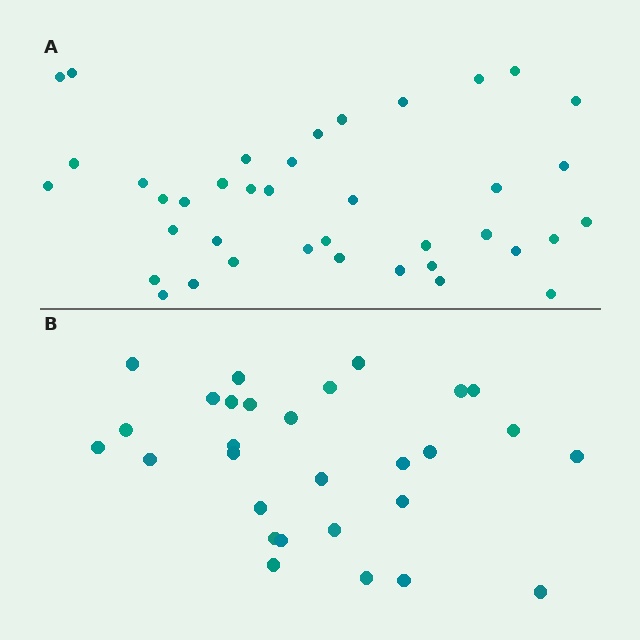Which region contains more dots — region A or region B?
Region A (the top region) has more dots.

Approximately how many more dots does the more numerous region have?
Region A has roughly 10 or so more dots than region B.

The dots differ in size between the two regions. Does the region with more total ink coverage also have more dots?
No. Region B has more total ink coverage because its dots are larger, but region A actually contains more individual dots. Total area can be misleading — the number of items is what matters here.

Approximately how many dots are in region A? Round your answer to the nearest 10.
About 40 dots. (The exact count is 39, which rounds to 40.)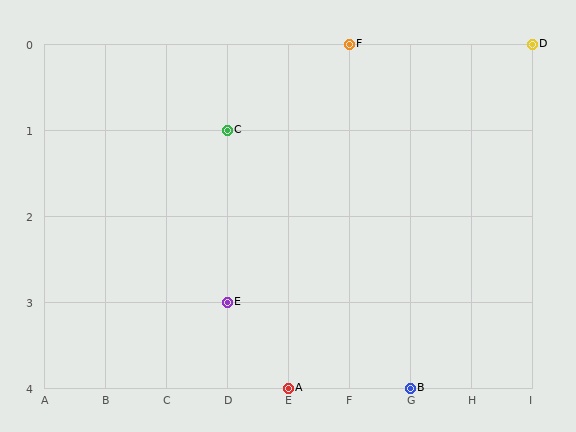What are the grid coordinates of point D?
Point D is at grid coordinates (I, 0).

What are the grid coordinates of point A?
Point A is at grid coordinates (E, 4).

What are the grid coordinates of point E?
Point E is at grid coordinates (D, 3).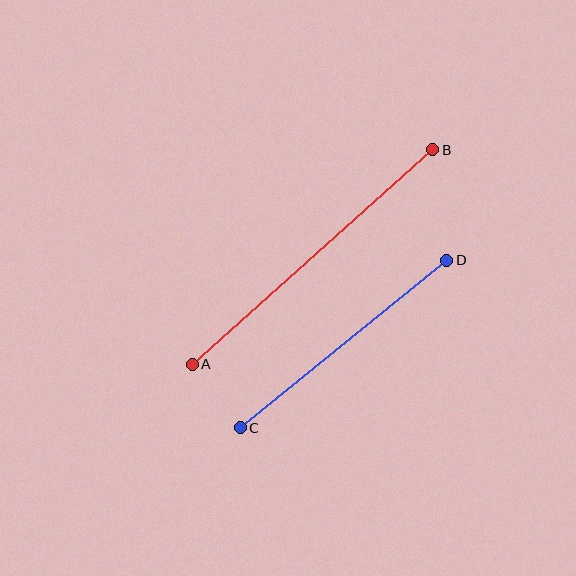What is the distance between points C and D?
The distance is approximately 266 pixels.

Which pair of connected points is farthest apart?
Points A and B are farthest apart.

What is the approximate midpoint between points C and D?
The midpoint is at approximately (344, 344) pixels.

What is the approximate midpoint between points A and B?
The midpoint is at approximately (312, 257) pixels.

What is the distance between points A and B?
The distance is approximately 322 pixels.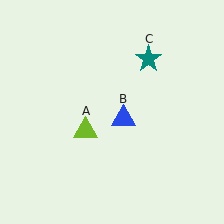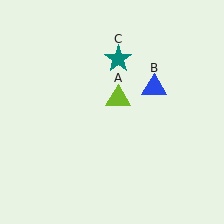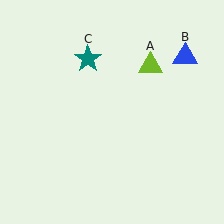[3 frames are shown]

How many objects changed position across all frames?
3 objects changed position: lime triangle (object A), blue triangle (object B), teal star (object C).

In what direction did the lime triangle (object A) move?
The lime triangle (object A) moved up and to the right.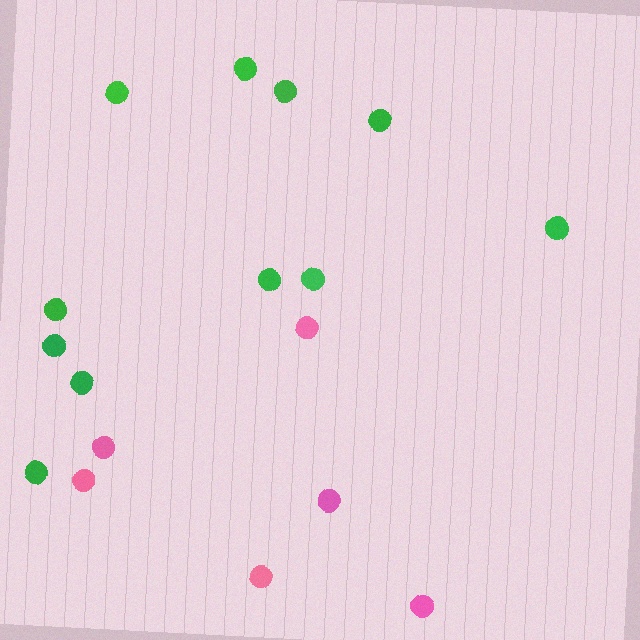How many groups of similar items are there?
There are 2 groups: one group of pink circles (6) and one group of green circles (11).